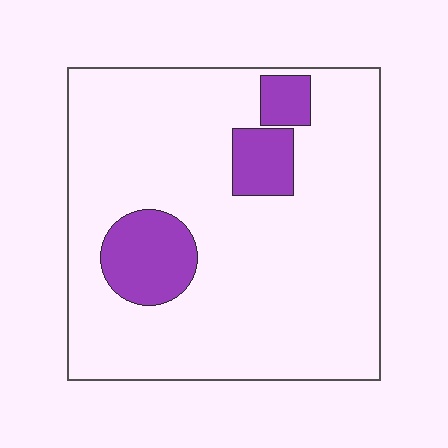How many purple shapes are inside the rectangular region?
3.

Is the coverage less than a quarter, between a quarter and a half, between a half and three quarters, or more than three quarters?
Less than a quarter.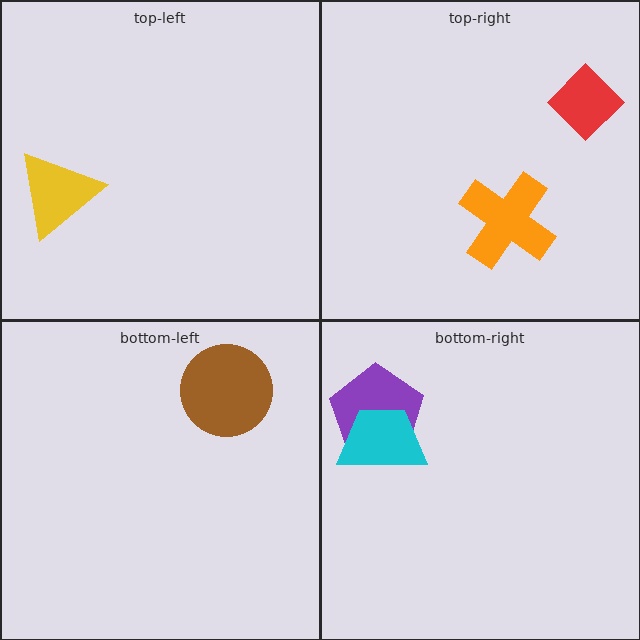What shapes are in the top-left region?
The yellow triangle.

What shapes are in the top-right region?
The red diamond, the orange cross.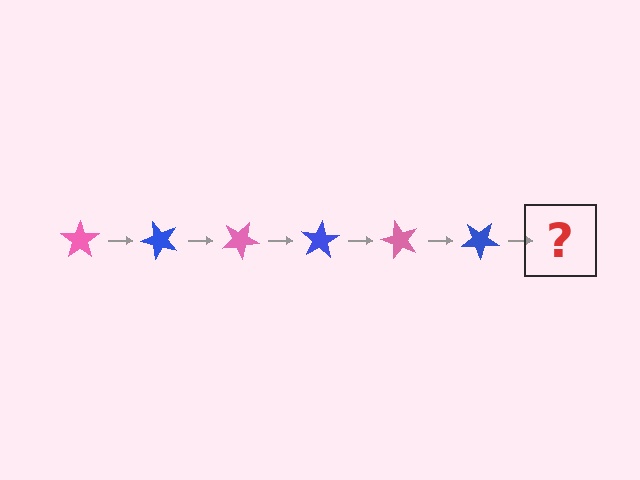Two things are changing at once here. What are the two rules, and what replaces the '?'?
The two rules are that it rotates 50 degrees each step and the color cycles through pink and blue. The '?' should be a pink star, rotated 300 degrees from the start.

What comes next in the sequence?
The next element should be a pink star, rotated 300 degrees from the start.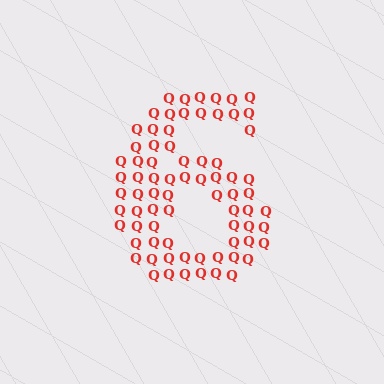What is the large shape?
The large shape is the digit 6.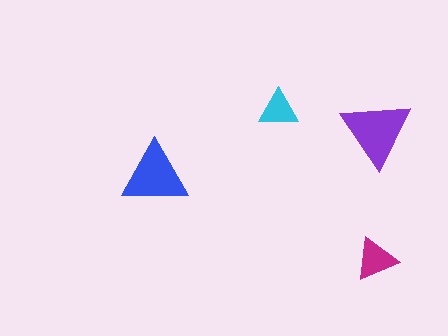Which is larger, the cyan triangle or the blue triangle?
The blue one.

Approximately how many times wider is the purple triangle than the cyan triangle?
About 2 times wider.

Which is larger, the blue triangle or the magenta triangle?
The blue one.